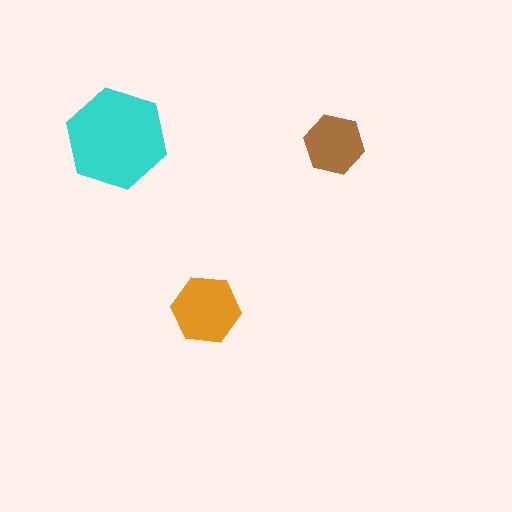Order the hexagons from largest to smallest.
the cyan one, the orange one, the brown one.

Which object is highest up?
The cyan hexagon is topmost.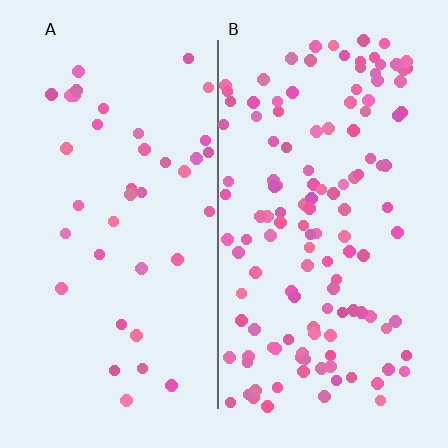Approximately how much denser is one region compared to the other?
Approximately 3.4× — region B over region A.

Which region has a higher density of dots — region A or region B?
B (the right).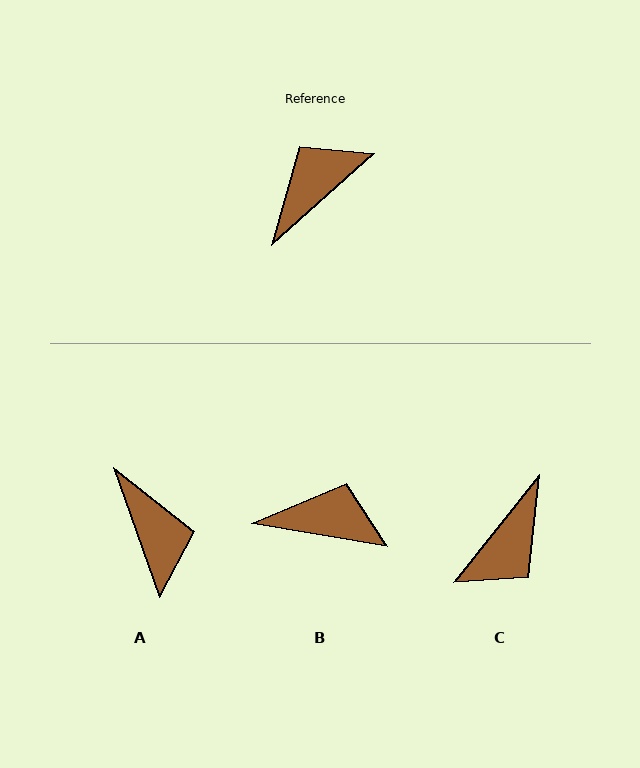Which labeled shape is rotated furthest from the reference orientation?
C, about 170 degrees away.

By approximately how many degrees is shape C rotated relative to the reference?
Approximately 170 degrees clockwise.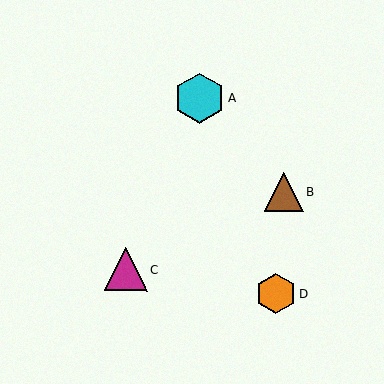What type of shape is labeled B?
Shape B is a brown triangle.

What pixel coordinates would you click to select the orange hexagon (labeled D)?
Click at (276, 294) to select the orange hexagon D.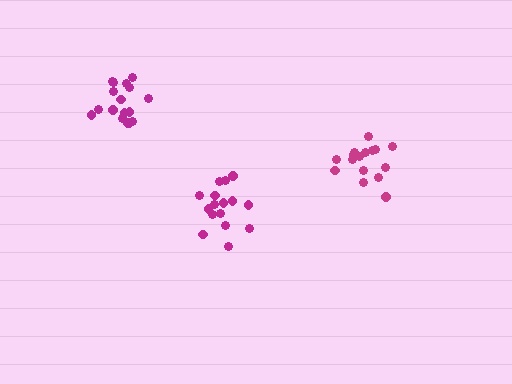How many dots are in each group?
Group 1: 17 dots, Group 2: 16 dots, Group 3: 16 dots (49 total).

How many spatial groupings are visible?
There are 3 spatial groupings.